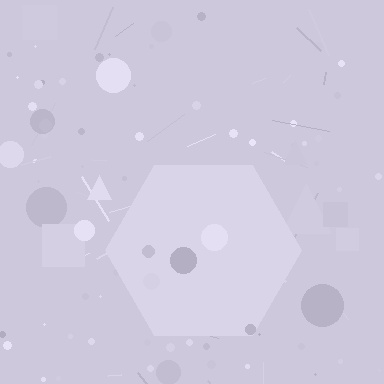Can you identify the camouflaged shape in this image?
The camouflaged shape is a hexagon.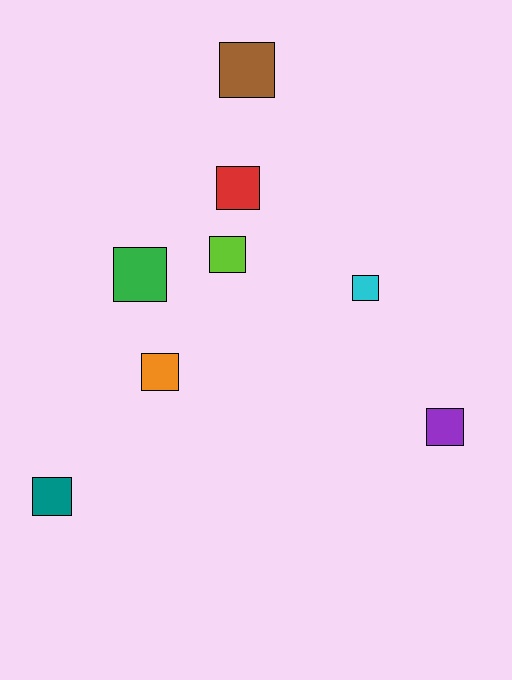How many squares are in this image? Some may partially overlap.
There are 8 squares.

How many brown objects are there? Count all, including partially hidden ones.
There is 1 brown object.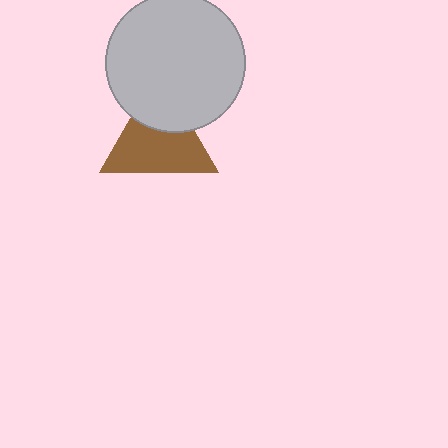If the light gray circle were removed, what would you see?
You would see the complete brown triangle.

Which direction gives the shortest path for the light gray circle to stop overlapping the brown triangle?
Moving up gives the shortest separation.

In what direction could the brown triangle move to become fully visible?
The brown triangle could move down. That would shift it out from behind the light gray circle entirely.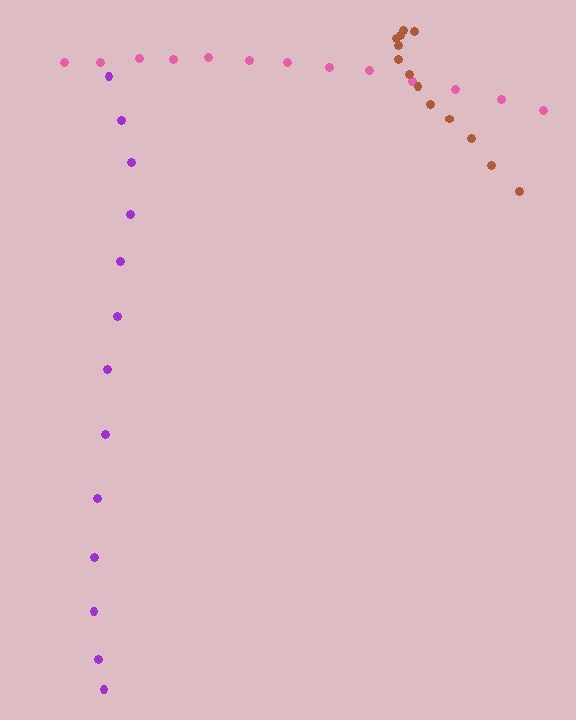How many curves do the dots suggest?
There are 3 distinct paths.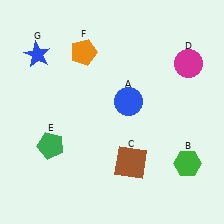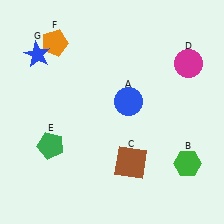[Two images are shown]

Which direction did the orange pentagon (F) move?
The orange pentagon (F) moved left.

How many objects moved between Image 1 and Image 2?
1 object moved between the two images.